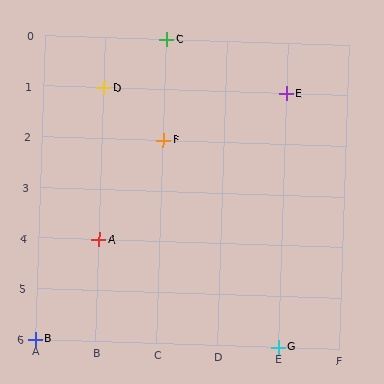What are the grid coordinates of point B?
Point B is at grid coordinates (A, 6).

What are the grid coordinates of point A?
Point A is at grid coordinates (B, 4).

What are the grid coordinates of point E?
Point E is at grid coordinates (E, 1).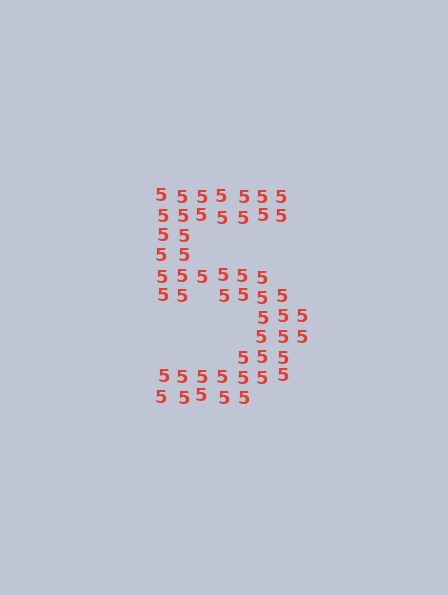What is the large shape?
The large shape is the digit 5.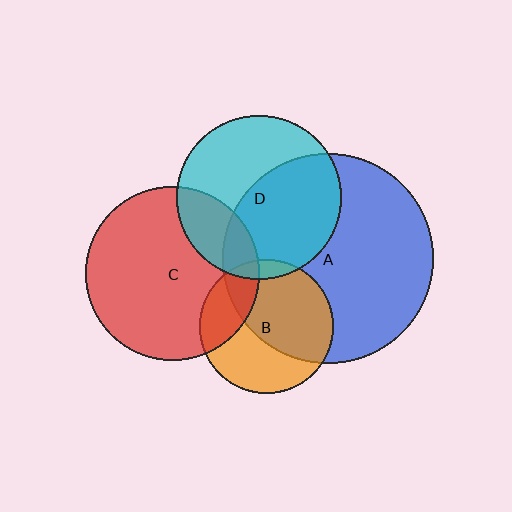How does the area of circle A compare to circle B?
Approximately 2.4 times.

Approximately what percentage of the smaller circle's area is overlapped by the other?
Approximately 5%.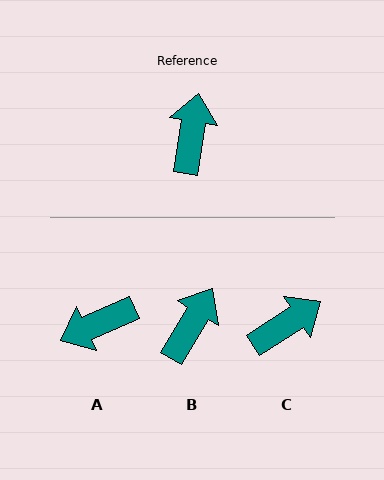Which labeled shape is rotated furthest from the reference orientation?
A, about 123 degrees away.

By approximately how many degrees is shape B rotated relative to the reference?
Approximately 22 degrees clockwise.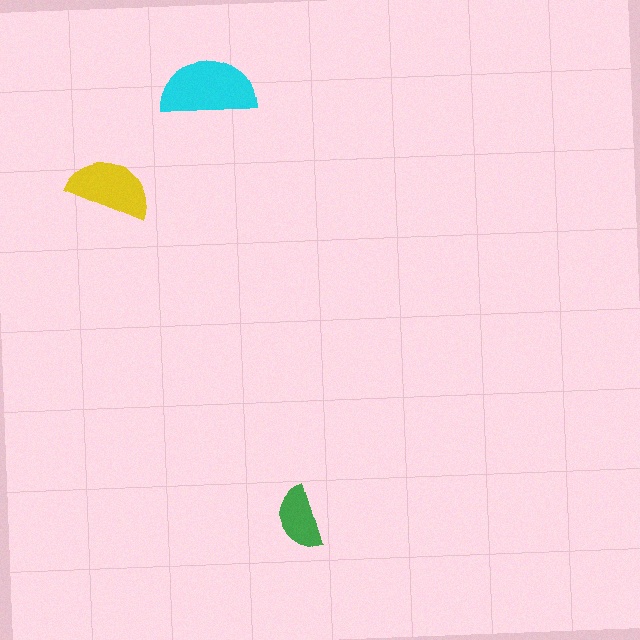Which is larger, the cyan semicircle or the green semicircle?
The cyan one.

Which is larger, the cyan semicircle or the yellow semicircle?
The cyan one.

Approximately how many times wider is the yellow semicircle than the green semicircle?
About 1.5 times wider.